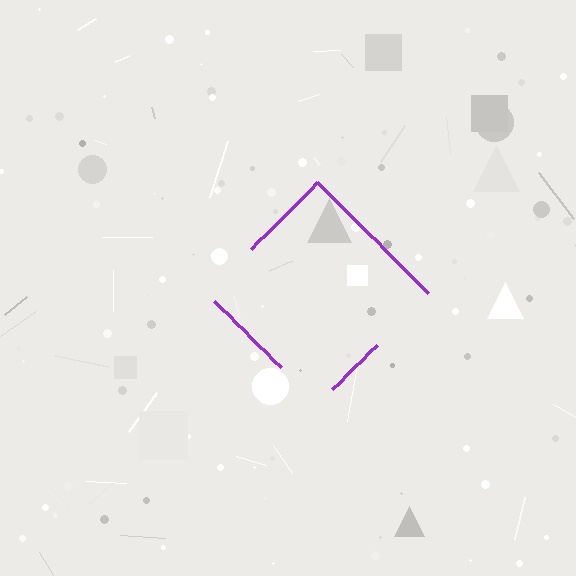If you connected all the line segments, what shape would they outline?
They would outline a diamond.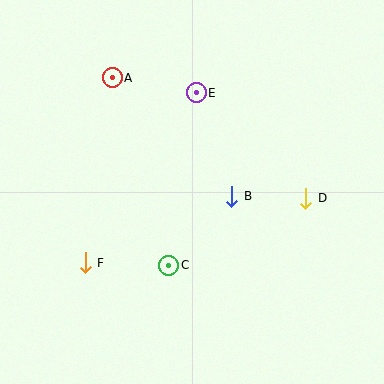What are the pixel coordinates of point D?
Point D is at (306, 198).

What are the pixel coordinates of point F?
Point F is at (85, 263).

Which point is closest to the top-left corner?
Point A is closest to the top-left corner.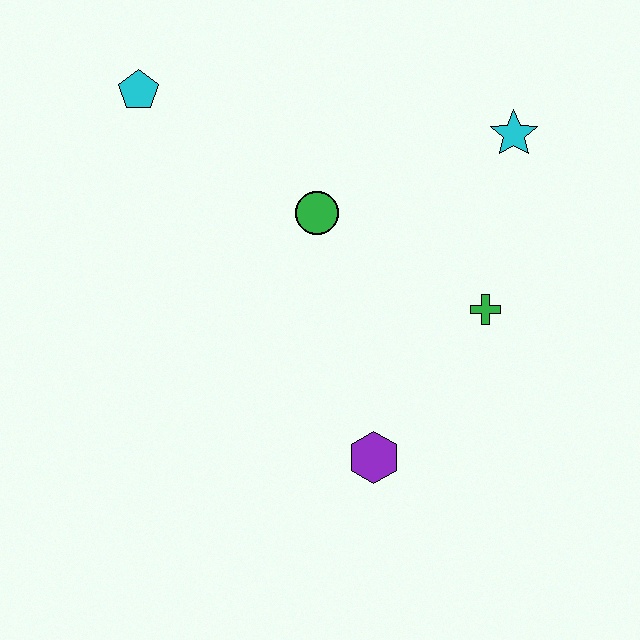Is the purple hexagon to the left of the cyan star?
Yes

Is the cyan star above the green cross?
Yes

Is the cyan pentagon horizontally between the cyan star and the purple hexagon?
No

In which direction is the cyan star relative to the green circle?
The cyan star is to the right of the green circle.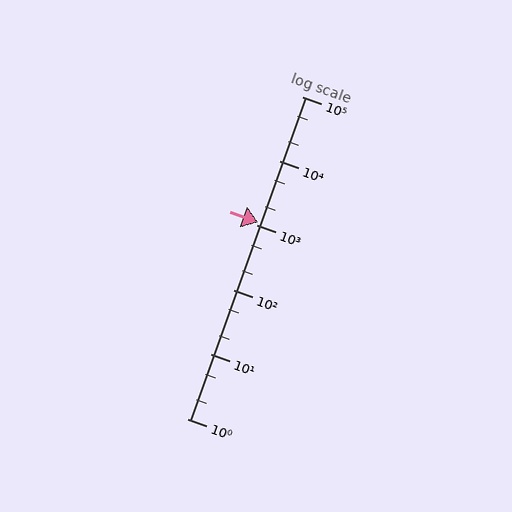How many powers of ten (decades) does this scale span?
The scale spans 5 decades, from 1 to 100000.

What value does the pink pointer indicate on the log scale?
The pointer indicates approximately 1100.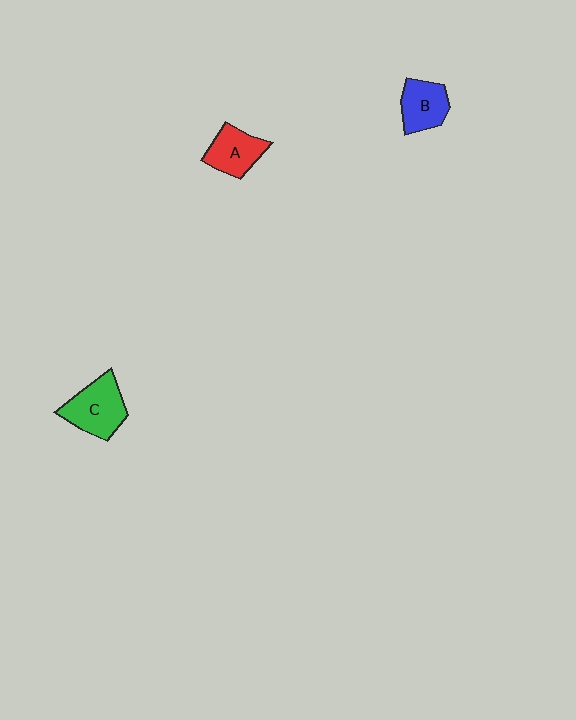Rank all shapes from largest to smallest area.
From largest to smallest: C (green), A (red), B (blue).